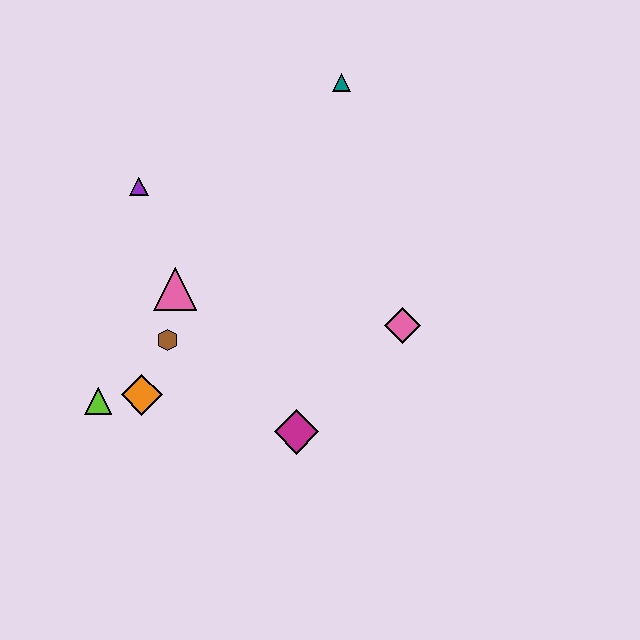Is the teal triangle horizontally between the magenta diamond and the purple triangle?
No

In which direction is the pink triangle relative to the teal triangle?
The pink triangle is below the teal triangle.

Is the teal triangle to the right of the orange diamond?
Yes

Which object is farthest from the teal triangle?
The lime triangle is farthest from the teal triangle.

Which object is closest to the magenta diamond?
The pink diamond is closest to the magenta diamond.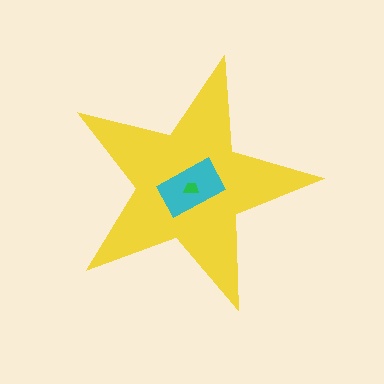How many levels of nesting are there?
3.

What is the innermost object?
The green trapezoid.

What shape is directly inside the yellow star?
The cyan rectangle.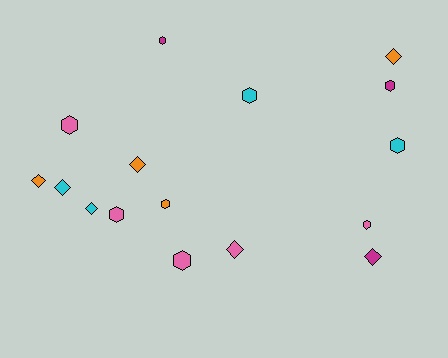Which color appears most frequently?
Pink, with 5 objects.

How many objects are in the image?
There are 16 objects.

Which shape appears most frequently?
Hexagon, with 9 objects.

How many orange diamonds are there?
There are 3 orange diamonds.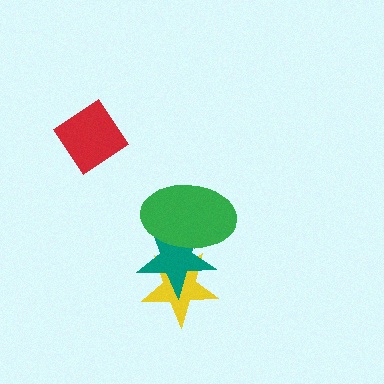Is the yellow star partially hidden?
Yes, it is partially covered by another shape.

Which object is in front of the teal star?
The green ellipse is in front of the teal star.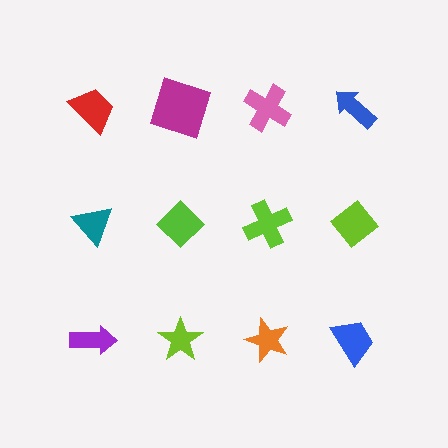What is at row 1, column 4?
A blue arrow.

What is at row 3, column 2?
A lime star.